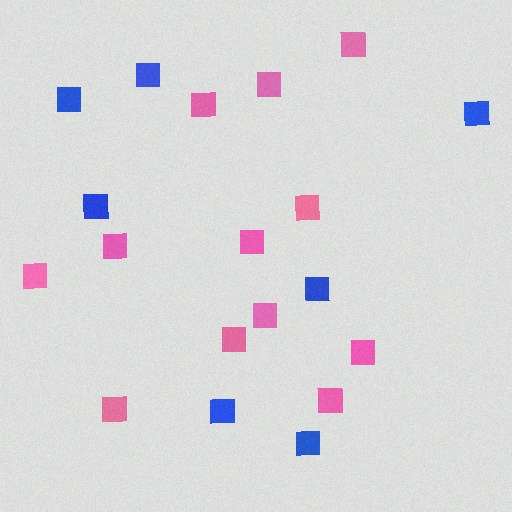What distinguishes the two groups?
There are 2 groups: one group of pink squares (12) and one group of blue squares (7).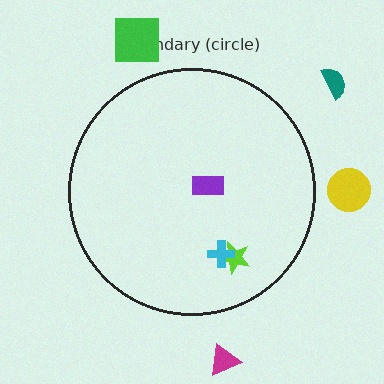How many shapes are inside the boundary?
3 inside, 4 outside.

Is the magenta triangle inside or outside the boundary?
Outside.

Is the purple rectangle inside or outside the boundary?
Inside.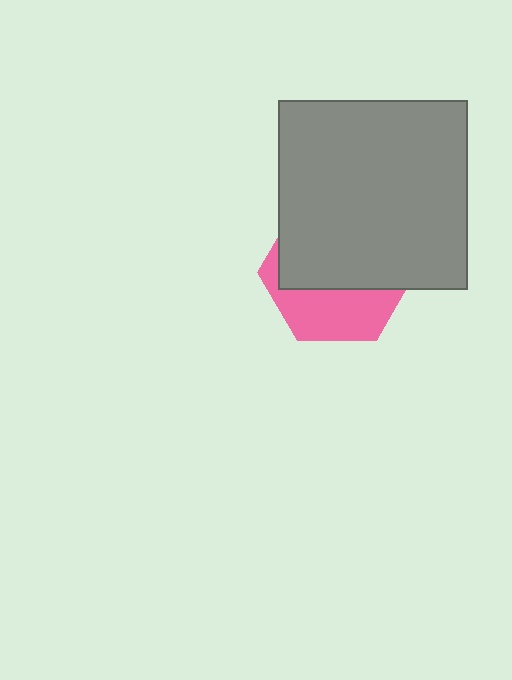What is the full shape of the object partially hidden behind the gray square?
The partially hidden object is a pink hexagon.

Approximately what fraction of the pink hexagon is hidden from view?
Roughly 62% of the pink hexagon is hidden behind the gray square.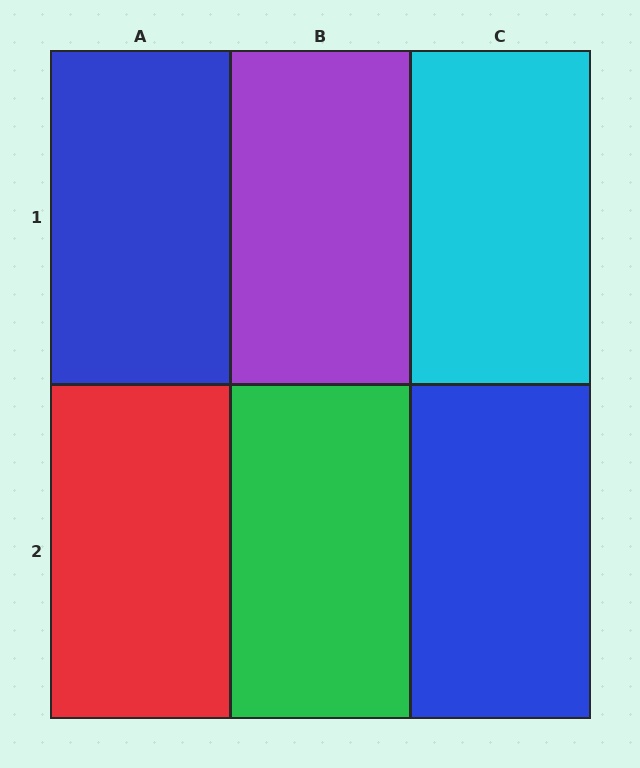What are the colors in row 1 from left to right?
Blue, purple, cyan.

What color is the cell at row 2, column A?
Red.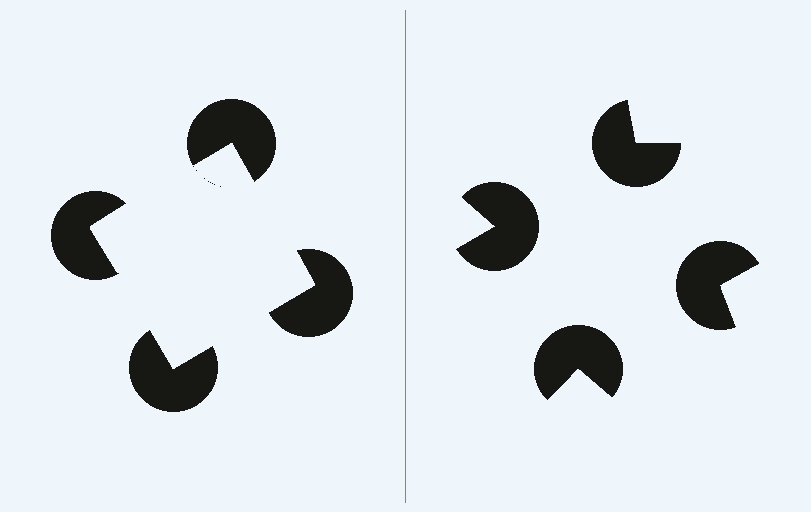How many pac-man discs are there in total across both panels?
8 — 4 on each side.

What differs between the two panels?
The pac-man discs are positioned identically on both sides; only the wedge orientations differ. On the left they align to a square; on the right they are misaligned.